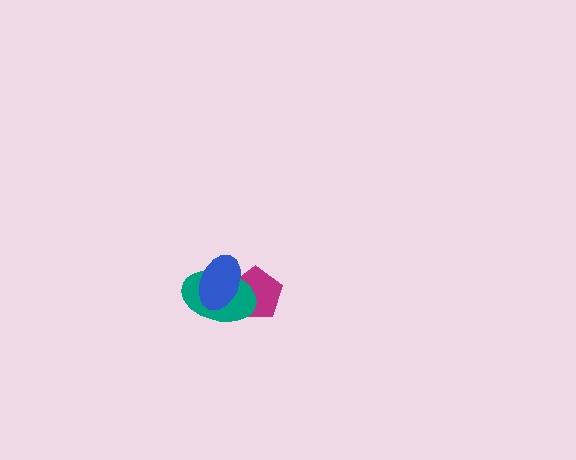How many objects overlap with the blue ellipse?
2 objects overlap with the blue ellipse.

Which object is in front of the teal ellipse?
The blue ellipse is in front of the teal ellipse.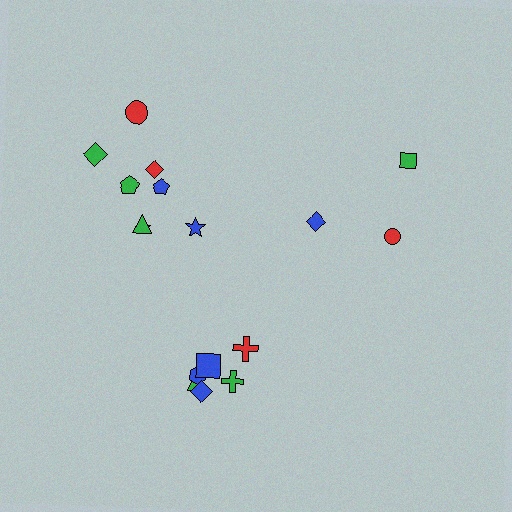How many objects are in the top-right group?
There are 3 objects.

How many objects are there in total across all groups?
There are 17 objects.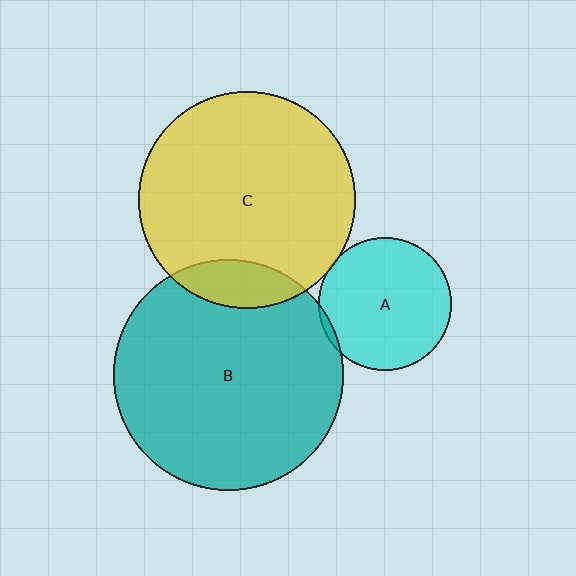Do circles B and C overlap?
Yes.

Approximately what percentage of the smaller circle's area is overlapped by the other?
Approximately 10%.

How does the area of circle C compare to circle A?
Approximately 2.7 times.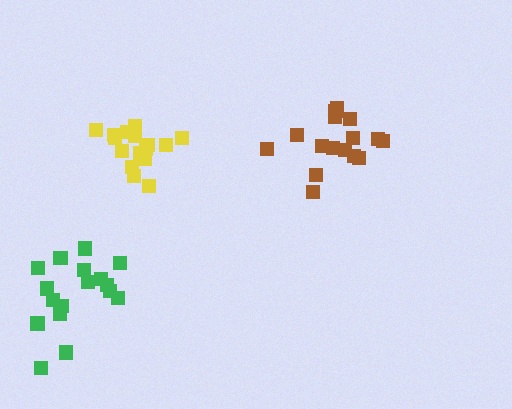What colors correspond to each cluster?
The clusters are colored: yellow, brown, green.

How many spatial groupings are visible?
There are 3 spatial groupings.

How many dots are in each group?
Group 1: 16 dots, Group 2: 16 dots, Group 3: 17 dots (49 total).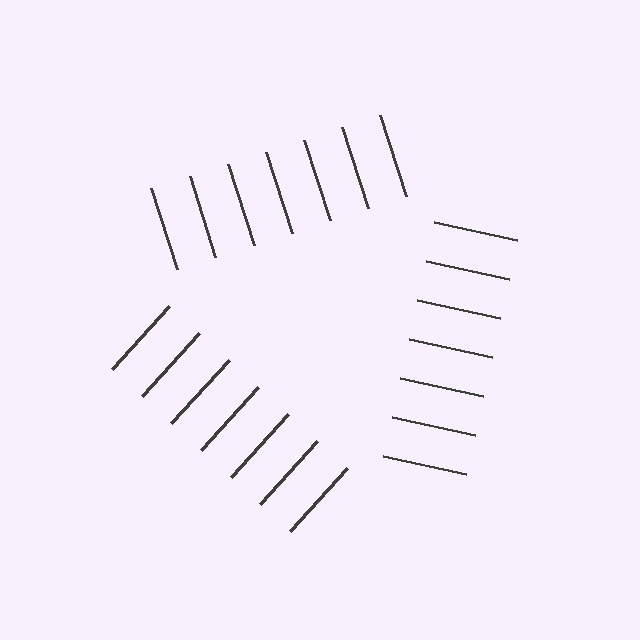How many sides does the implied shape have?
3 sides — the line-ends trace a triangle.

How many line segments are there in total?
21 — 7 along each of the 3 edges.